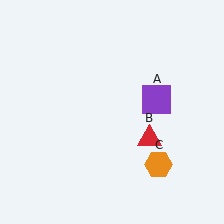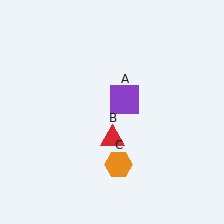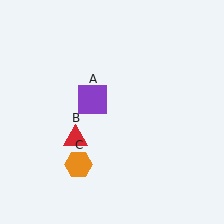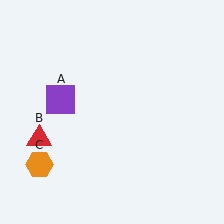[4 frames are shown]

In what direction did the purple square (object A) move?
The purple square (object A) moved left.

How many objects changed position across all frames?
3 objects changed position: purple square (object A), red triangle (object B), orange hexagon (object C).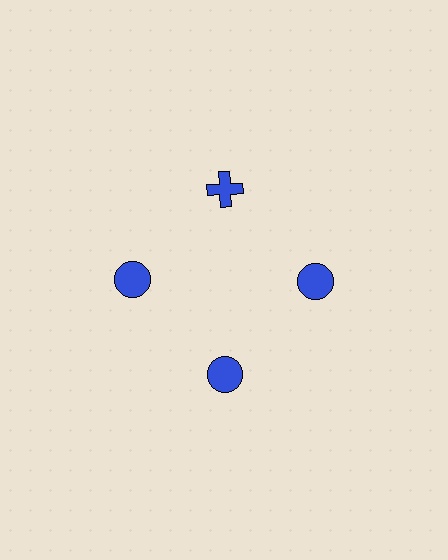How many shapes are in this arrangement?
There are 4 shapes arranged in a ring pattern.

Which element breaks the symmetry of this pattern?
The blue cross at roughly the 12 o'clock position breaks the symmetry. All other shapes are blue circles.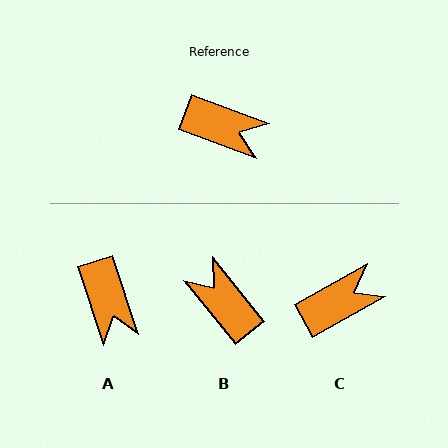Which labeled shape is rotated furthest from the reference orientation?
B, about 150 degrees away.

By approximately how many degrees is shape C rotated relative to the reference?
Approximately 50 degrees counter-clockwise.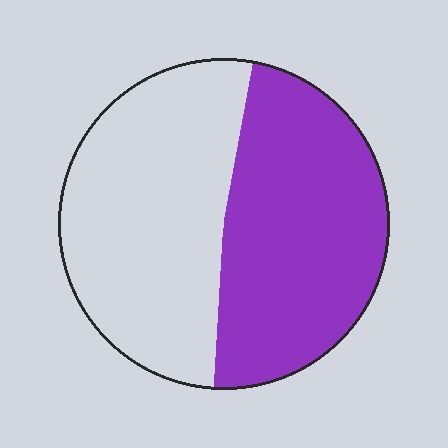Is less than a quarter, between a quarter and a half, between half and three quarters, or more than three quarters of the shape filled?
Between a quarter and a half.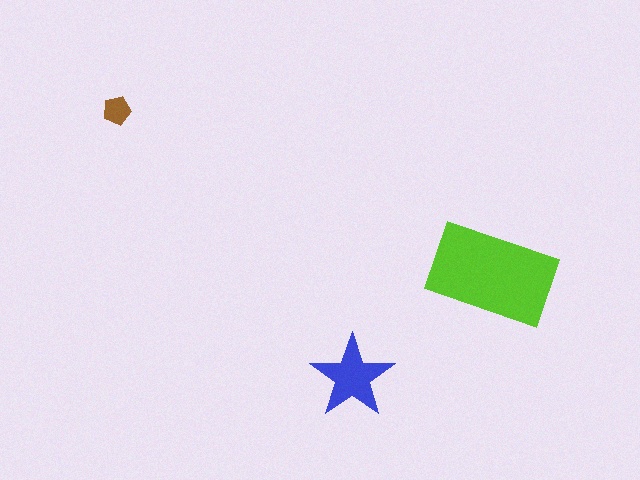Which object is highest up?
The brown pentagon is topmost.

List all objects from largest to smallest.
The lime rectangle, the blue star, the brown pentagon.